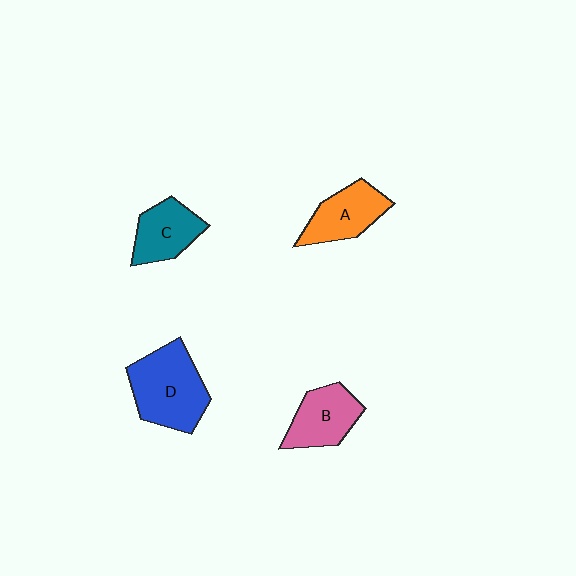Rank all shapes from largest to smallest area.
From largest to smallest: D (blue), B (pink), A (orange), C (teal).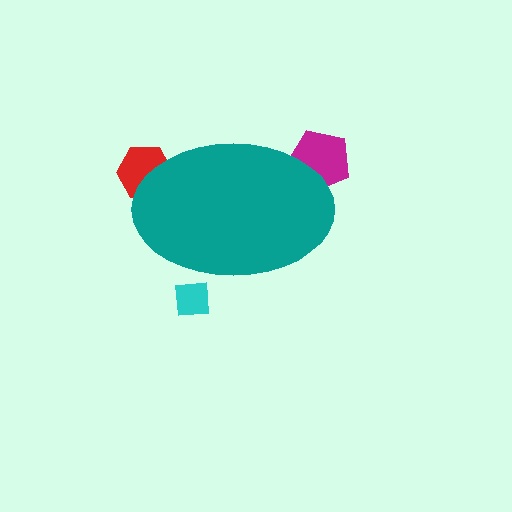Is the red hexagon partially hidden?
Yes, the red hexagon is partially hidden behind the teal ellipse.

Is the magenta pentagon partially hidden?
Yes, the magenta pentagon is partially hidden behind the teal ellipse.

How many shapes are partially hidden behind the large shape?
3 shapes are partially hidden.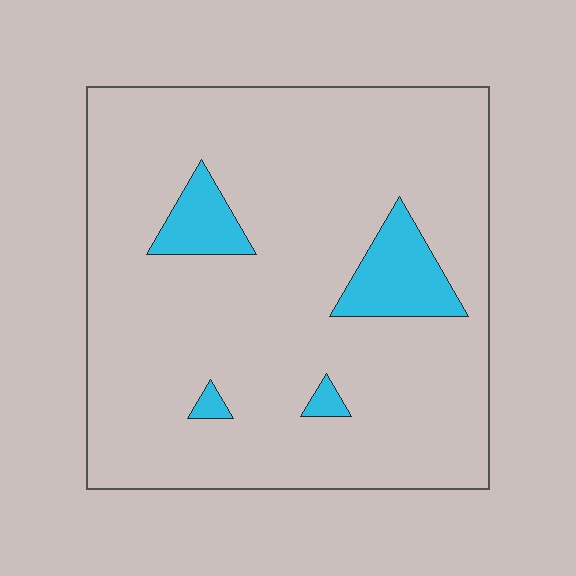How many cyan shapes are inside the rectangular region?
4.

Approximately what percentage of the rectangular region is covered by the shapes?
Approximately 10%.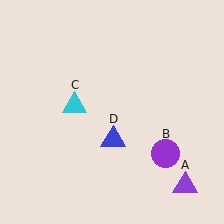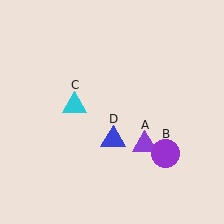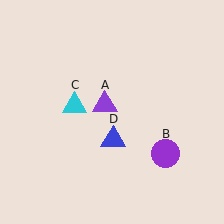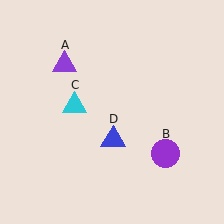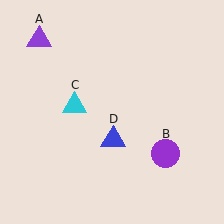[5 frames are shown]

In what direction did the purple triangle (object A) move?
The purple triangle (object A) moved up and to the left.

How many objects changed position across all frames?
1 object changed position: purple triangle (object A).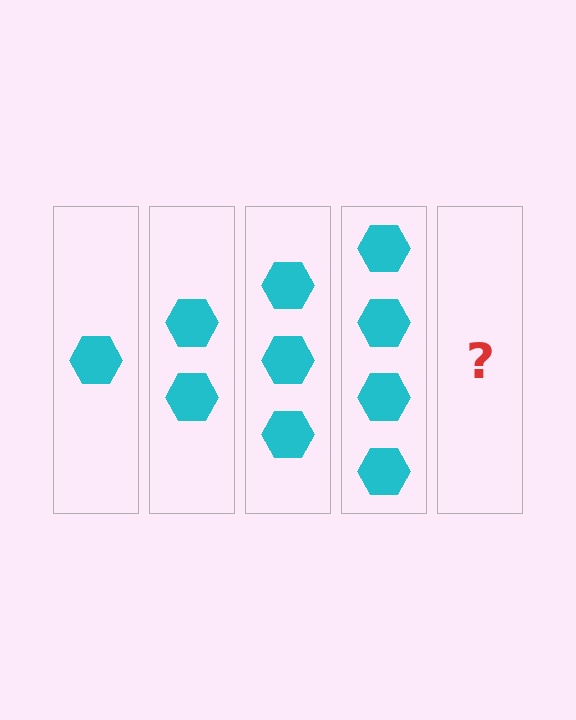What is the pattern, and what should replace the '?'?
The pattern is that each step adds one more hexagon. The '?' should be 5 hexagons.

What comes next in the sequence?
The next element should be 5 hexagons.